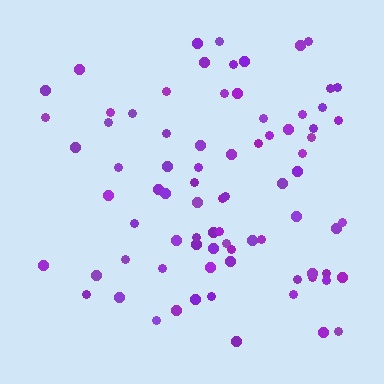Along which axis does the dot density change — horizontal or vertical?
Horizontal.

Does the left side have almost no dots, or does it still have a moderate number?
Still a moderate number, just noticeably fewer than the right.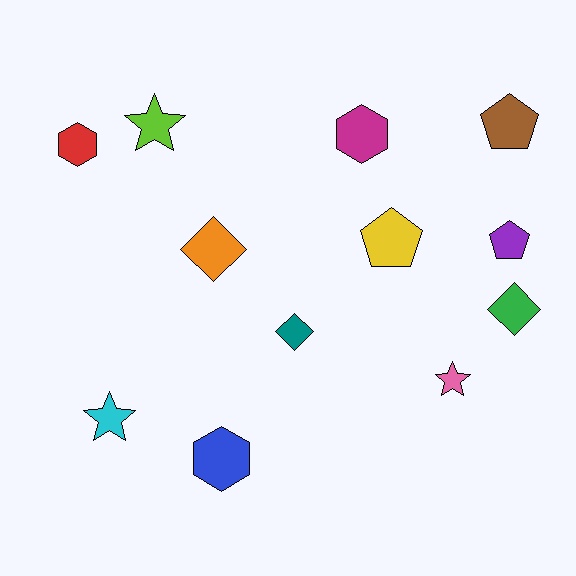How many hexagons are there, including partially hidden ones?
There are 3 hexagons.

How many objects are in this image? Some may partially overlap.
There are 12 objects.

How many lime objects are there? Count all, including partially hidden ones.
There is 1 lime object.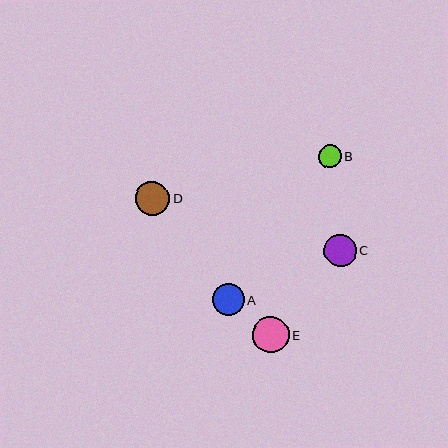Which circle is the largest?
Circle E is the largest with a size of approximately 36 pixels.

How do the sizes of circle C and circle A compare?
Circle C and circle A are approximately the same size.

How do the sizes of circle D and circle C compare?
Circle D and circle C are approximately the same size.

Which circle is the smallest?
Circle B is the smallest with a size of approximately 23 pixels.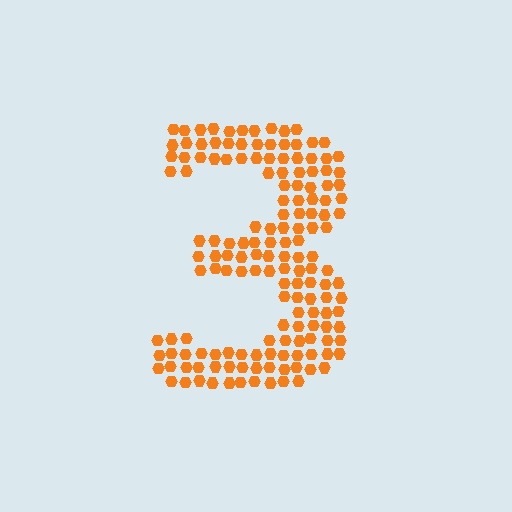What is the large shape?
The large shape is the digit 3.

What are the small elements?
The small elements are hexagons.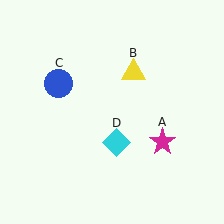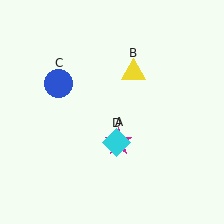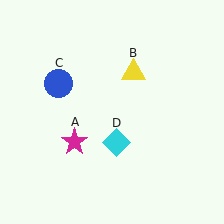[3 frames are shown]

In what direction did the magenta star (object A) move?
The magenta star (object A) moved left.